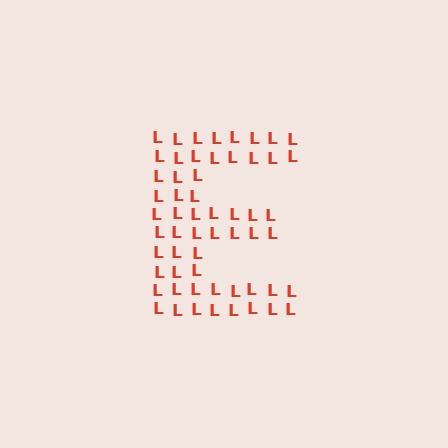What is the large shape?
The large shape is the letter E.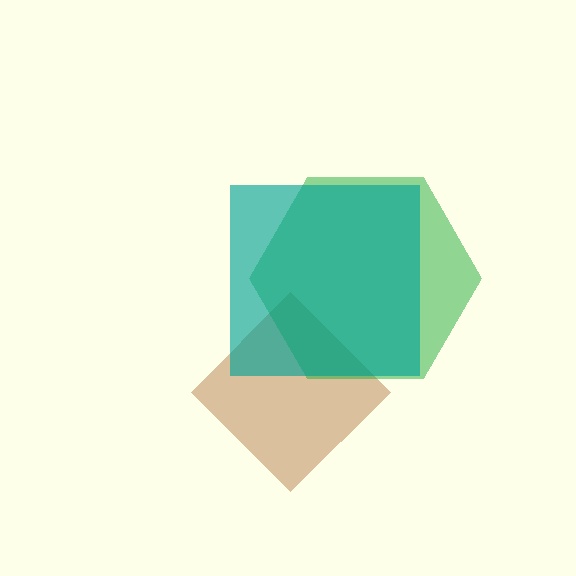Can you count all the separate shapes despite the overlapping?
Yes, there are 3 separate shapes.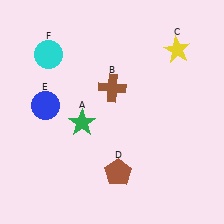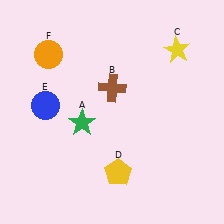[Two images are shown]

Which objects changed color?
D changed from brown to yellow. F changed from cyan to orange.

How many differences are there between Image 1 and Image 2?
There are 2 differences between the two images.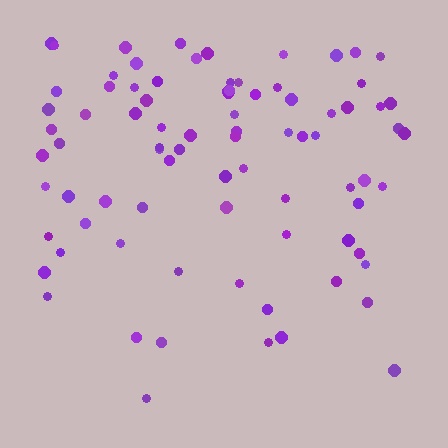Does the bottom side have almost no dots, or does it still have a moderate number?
Still a moderate number, just noticeably fewer than the top.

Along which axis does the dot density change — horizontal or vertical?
Vertical.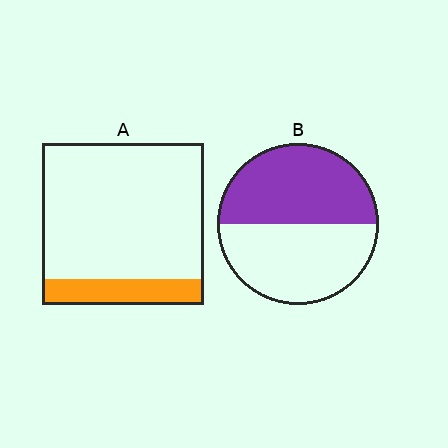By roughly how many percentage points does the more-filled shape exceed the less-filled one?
By roughly 35 percentage points (B over A).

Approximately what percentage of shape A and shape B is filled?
A is approximately 15% and B is approximately 50%.